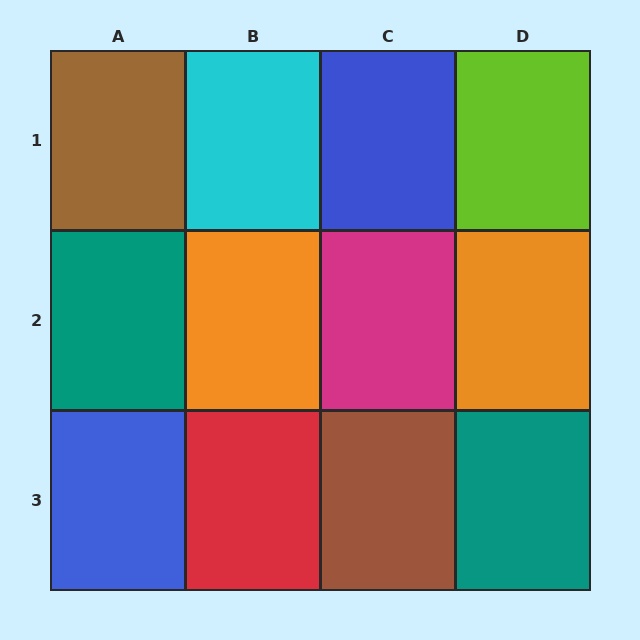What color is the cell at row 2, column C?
Magenta.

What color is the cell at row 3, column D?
Teal.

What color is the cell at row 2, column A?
Teal.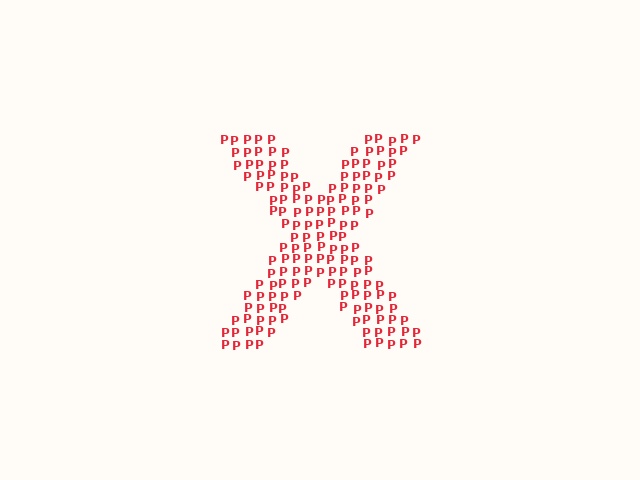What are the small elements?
The small elements are letter P's.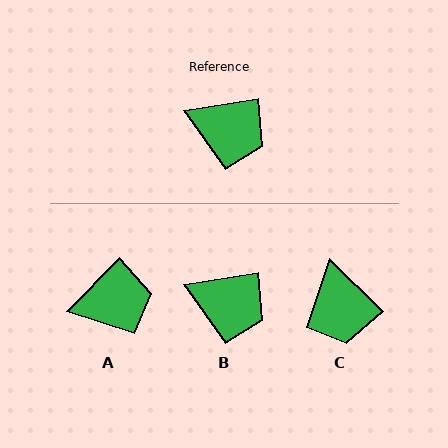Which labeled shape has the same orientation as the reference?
B.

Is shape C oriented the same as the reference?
No, it is off by about 54 degrees.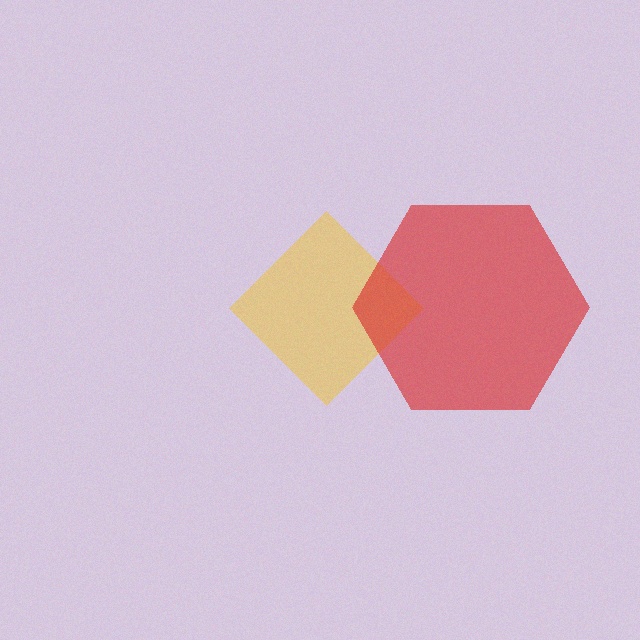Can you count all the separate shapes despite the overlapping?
Yes, there are 2 separate shapes.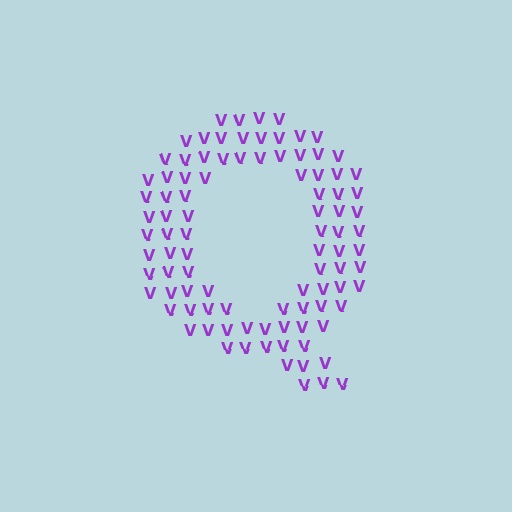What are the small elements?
The small elements are letter V's.